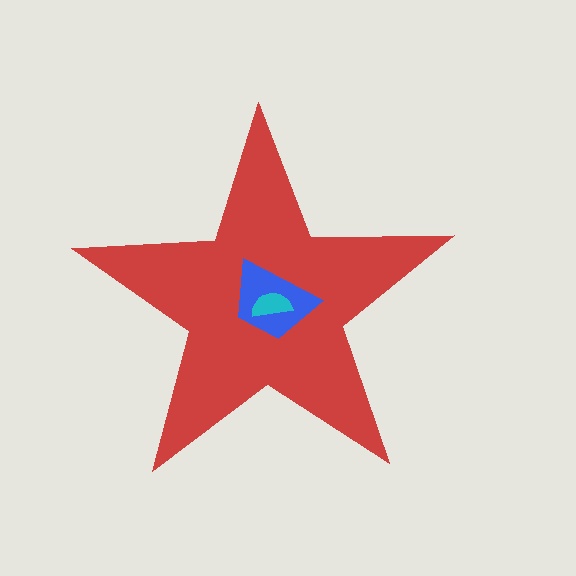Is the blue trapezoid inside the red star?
Yes.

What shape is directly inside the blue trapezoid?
The cyan semicircle.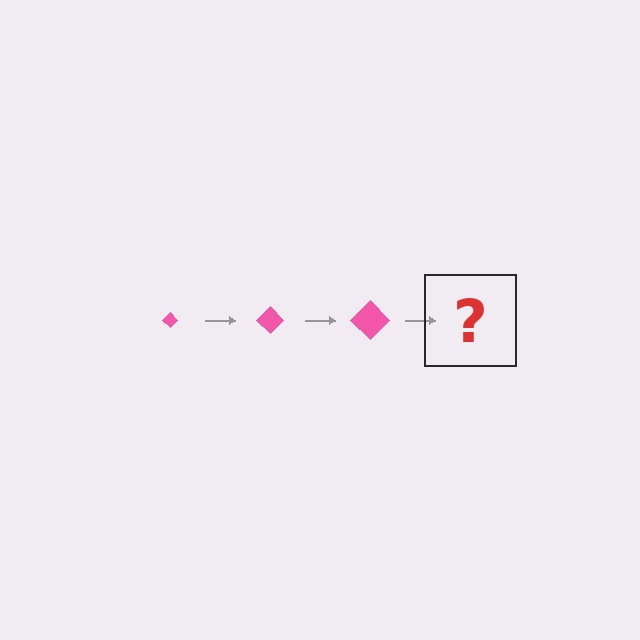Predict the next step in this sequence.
The next step is a pink diamond, larger than the previous one.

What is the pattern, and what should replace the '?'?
The pattern is that the diamond gets progressively larger each step. The '?' should be a pink diamond, larger than the previous one.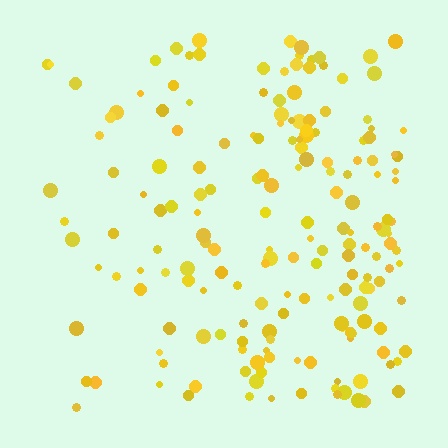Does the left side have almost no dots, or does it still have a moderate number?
Still a moderate number, just noticeably fewer than the right.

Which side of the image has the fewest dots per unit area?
The left.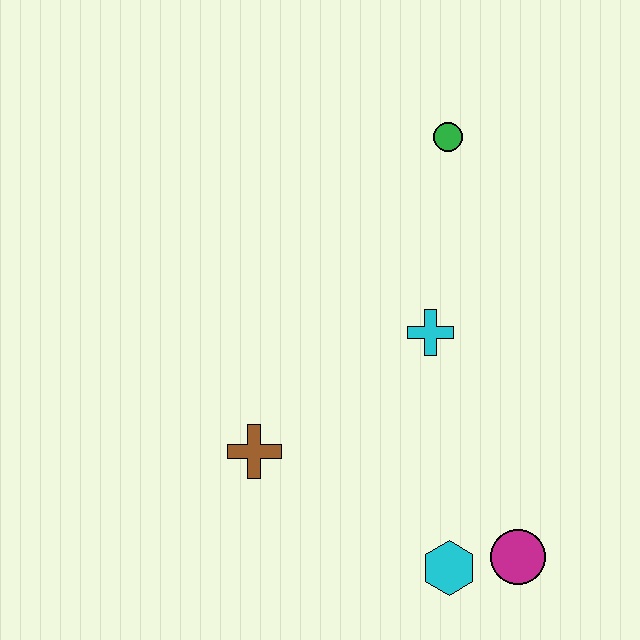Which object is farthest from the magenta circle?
The green circle is farthest from the magenta circle.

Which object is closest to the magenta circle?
The cyan hexagon is closest to the magenta circle.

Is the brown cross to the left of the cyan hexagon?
Yes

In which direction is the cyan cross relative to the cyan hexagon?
The cyan cross is above the cyan hexagon.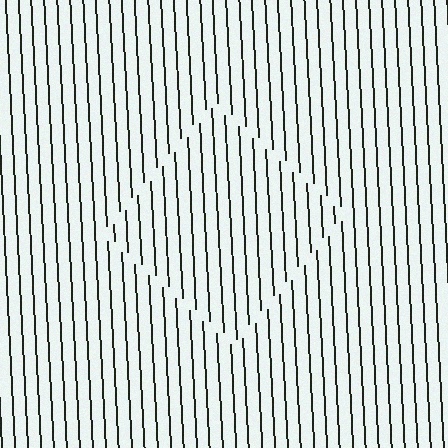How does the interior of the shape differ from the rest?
The interior of the shape contains the same grating, shifted by half a period — the contour is defined by the phase discontinuity where line-ends from the inner and outer gratings abut.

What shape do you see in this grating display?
An illusory square. The interior of the shape contains the same grating, shifted by half a period — the contour is defined by the phase discontinuity where line-ends from the inner and outer gratings abut.